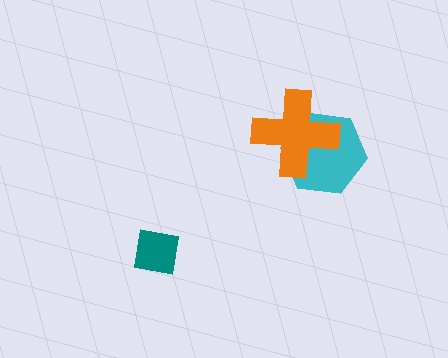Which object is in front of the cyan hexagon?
The orange cross is in front of the cyan hexagon.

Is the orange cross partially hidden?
No, no other shape covers it.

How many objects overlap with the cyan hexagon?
1 object overlaps with the cyan hexagon.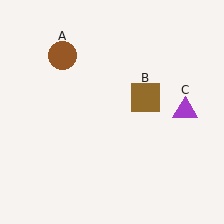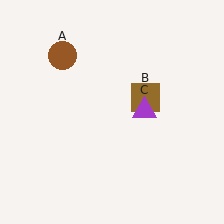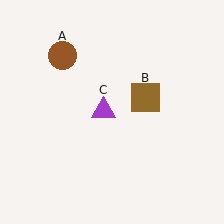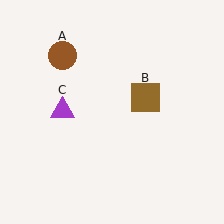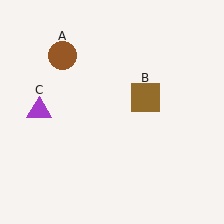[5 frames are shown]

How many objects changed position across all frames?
1 object changed position: purple triangle (object C).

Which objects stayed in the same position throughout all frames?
Brown circle (object A) and brown square (object B) remained stationary.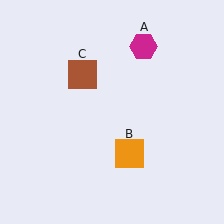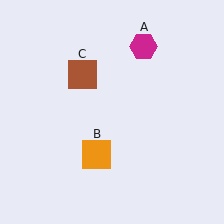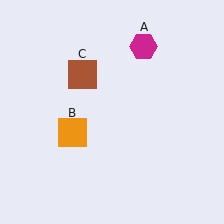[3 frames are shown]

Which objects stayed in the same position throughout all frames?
Magenta hexagon (object A) and brown square (object C) remained stationary.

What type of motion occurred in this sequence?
The orange square (object B) rotated clockwise around the center of the scene.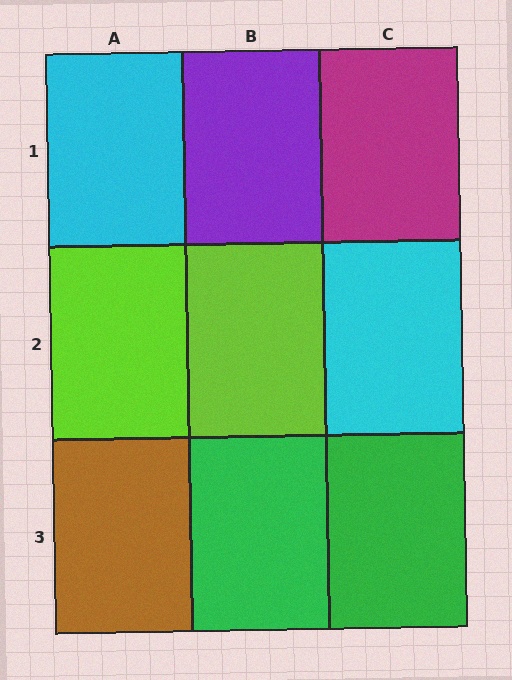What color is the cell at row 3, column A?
Brown.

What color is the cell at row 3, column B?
Green.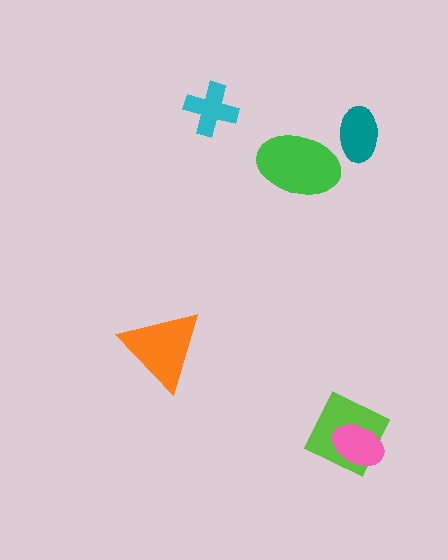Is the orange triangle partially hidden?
No, no other shape covers it.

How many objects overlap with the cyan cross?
0 objects overlap with the cyan cross.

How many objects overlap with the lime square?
1 object overlaps with the lime square.